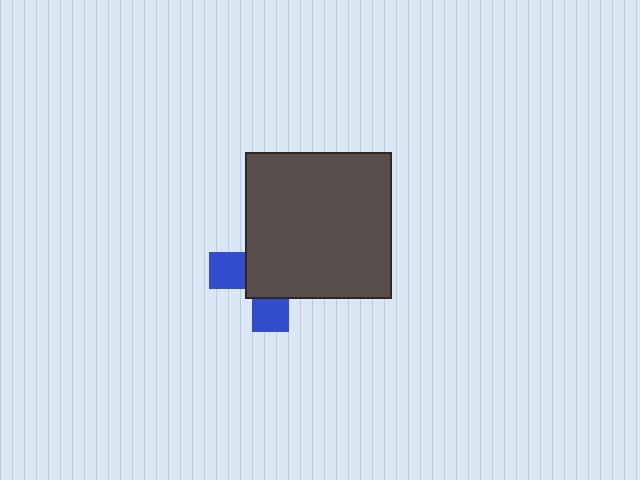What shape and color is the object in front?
The object in front is a dark gray square.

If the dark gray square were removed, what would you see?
You would see the complete blue cross.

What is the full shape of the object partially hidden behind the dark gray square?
The partially hidden object is a blue cross.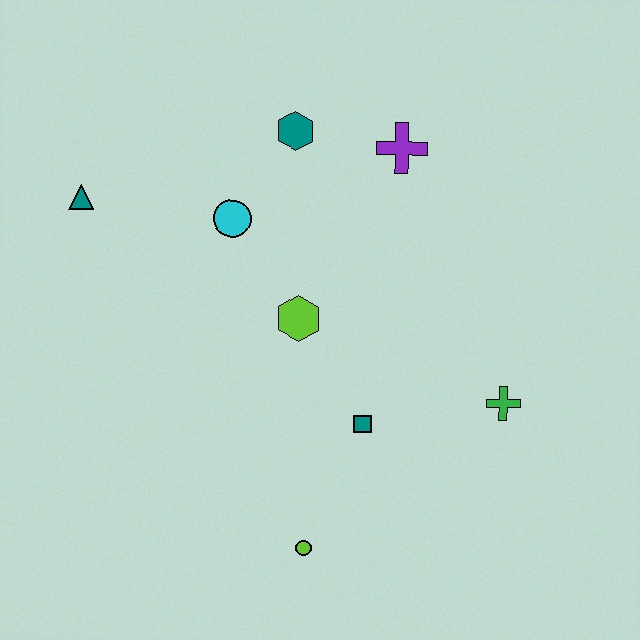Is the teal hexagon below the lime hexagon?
No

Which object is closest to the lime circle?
The teal square is closest to the lime circle.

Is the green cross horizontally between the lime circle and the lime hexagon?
No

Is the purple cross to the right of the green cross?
No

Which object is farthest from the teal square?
The teal triangle is farthest from the teal square.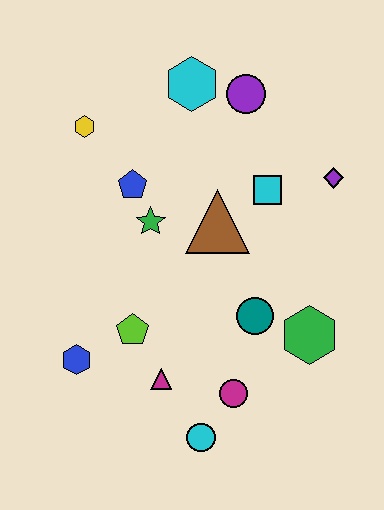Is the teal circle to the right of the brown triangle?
Yes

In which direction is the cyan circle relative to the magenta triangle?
The cyan circle is below the magenta triangle.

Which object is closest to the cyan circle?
The magenta circle is closest to the cyan circle.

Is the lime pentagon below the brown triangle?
Yes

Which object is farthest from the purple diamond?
The blue hexagon is farthest from the purple diamond.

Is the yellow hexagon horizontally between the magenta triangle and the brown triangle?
No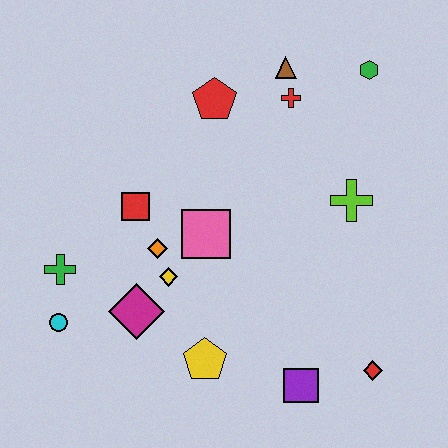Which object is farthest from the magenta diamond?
The green hexagon is farthest from the magenta diamond.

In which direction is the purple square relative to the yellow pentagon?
The purple square is to the right of the yellow pentagon.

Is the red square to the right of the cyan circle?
Yes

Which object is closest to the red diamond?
The purple square is closest to the red diamond.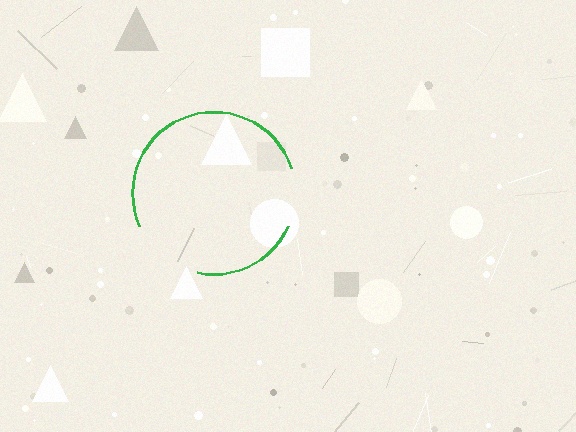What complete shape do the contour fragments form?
The contour fragments form a circle.